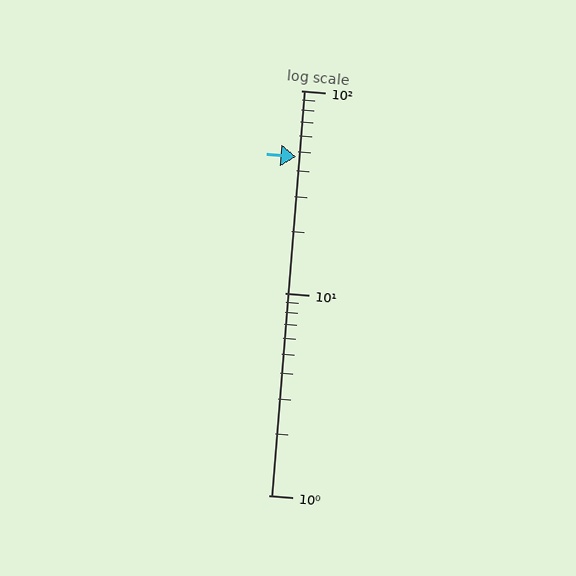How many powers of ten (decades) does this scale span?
The scale spans 2 decades, from 1 to 100.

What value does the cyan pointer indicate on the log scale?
The pointer indicates approximately 47.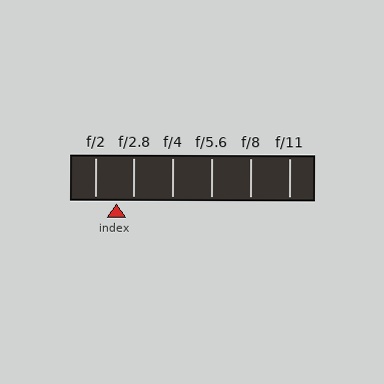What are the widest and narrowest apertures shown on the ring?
The widest aperture shown is f/2 and the narrowest is f/11.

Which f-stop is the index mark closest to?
The index mark is closest to f/2.8.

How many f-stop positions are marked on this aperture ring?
There are 6 f-stop positions marked.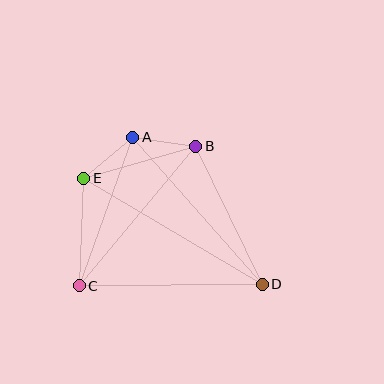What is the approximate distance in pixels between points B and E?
The distance between B and E is approximately 116 pixels.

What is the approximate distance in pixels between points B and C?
The distance between B and C is approximately 182 pixels.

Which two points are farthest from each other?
Points D and E are farthest from each other.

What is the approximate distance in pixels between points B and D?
The distance between B and D is approximately 153 pixels.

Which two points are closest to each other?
Points A and B are closest to each other.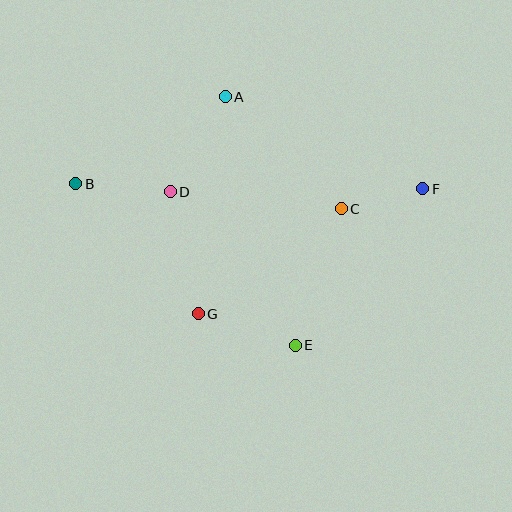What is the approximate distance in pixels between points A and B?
The distance between A and B is approximately 173 pixels.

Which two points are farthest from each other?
Points B and F are farthest from each other.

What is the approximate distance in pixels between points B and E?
The distance between B and E is approximately 273 pixels.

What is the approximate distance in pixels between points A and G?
The distance between A and G is approximately 218 pixels.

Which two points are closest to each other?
Points C and F are closest to each other.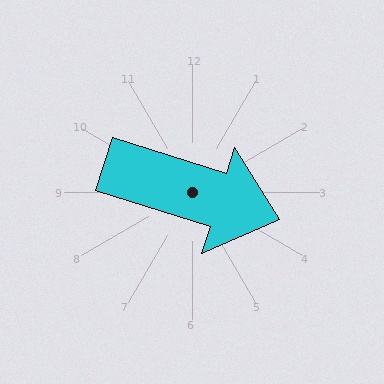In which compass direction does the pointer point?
East.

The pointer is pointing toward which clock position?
Roughly 4 o'clock.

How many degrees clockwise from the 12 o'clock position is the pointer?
Approximately 108 degrees.